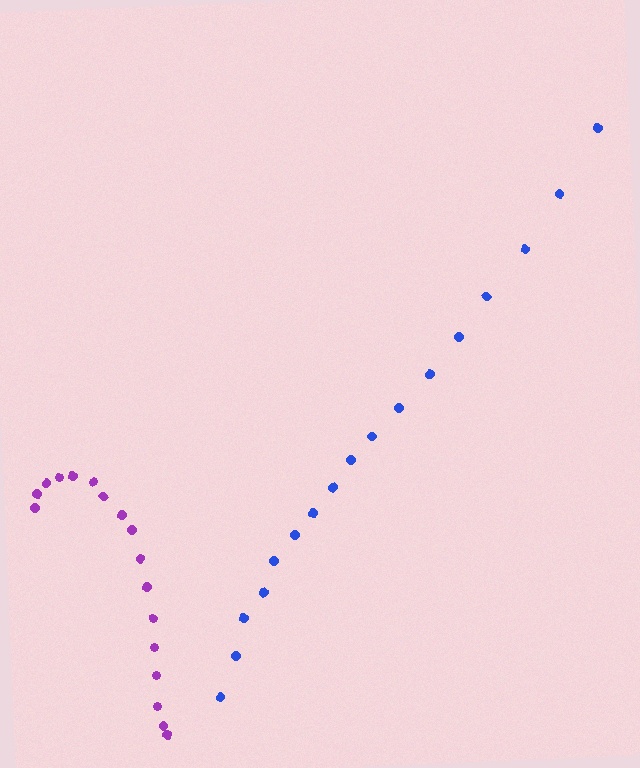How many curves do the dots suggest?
There are 2 distinct paths.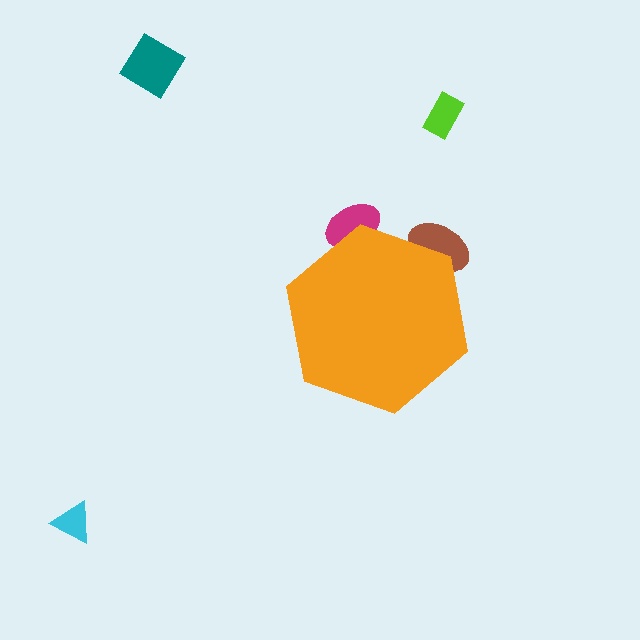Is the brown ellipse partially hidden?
Yes, the brown ellipse is partially hidden behind the orange hexagon.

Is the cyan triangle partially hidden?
No, the cyan triangle is fully visible.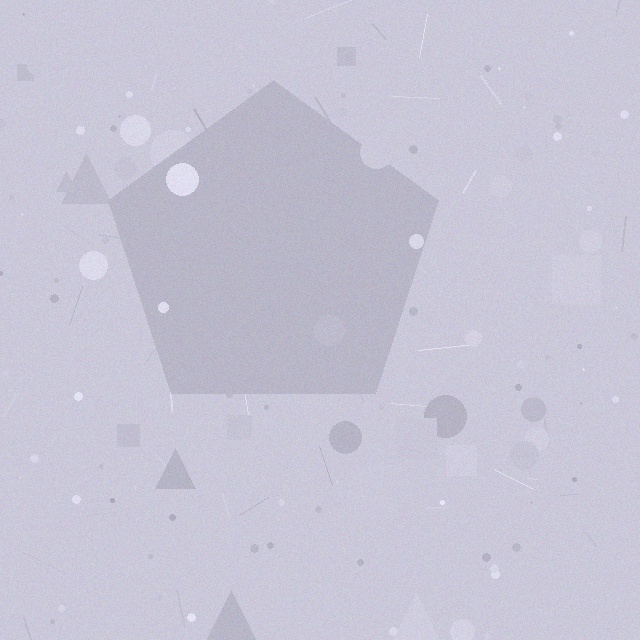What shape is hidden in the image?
A pentagon is hidden in the image.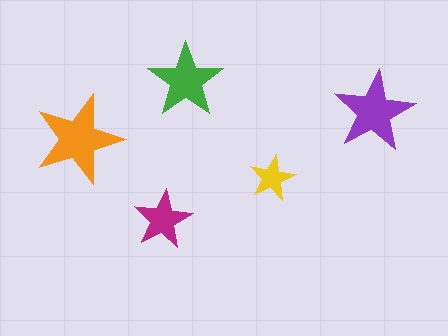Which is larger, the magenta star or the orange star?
The orange one.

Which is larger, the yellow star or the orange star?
The orange one.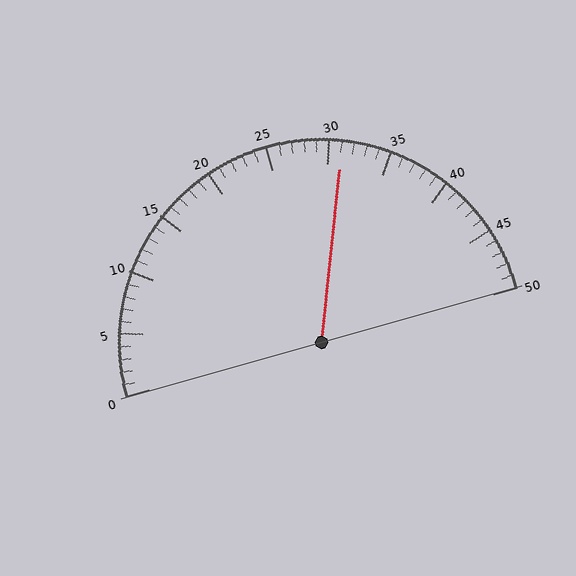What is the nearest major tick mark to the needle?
The nearest major tick mark is 30.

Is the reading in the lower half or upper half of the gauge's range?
The reading is in the upper half of the range (0 to 50).